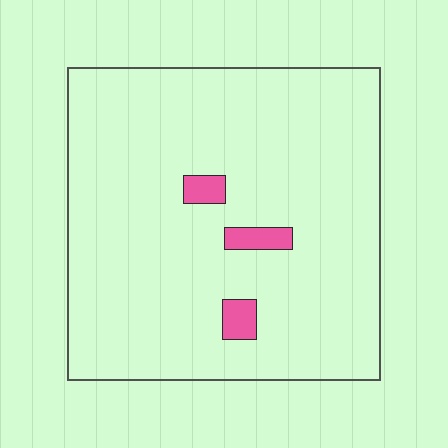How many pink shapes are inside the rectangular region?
3.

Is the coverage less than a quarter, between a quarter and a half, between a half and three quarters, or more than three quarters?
Less than a quarter.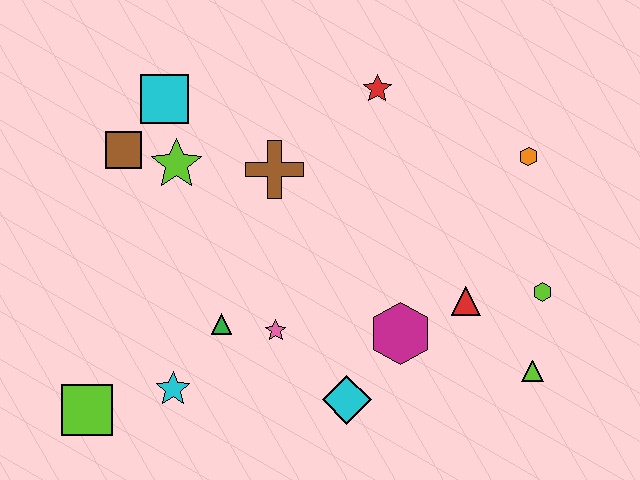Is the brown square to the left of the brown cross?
Yes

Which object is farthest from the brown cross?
The lime triangle is farthest from the brown cross.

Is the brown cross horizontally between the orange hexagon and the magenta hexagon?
No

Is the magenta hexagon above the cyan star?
Yes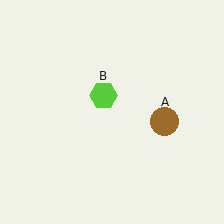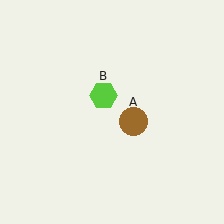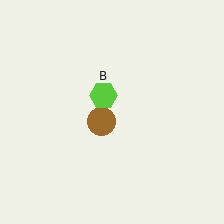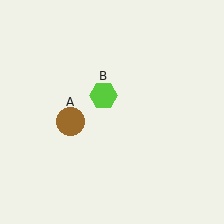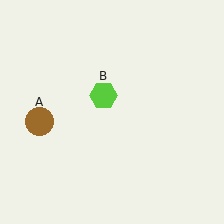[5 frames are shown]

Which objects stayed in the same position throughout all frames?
Lime hexagon (object B) remained stationary.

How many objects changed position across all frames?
1 object changed position: brown circle (object A).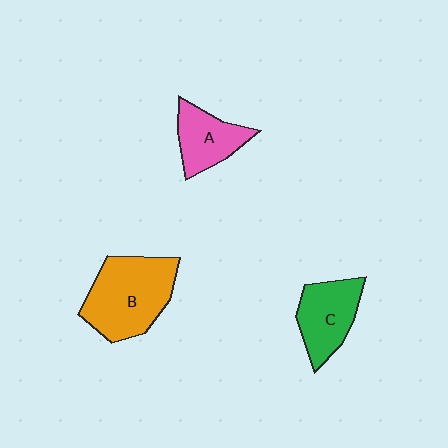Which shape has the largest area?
Shape B (orange).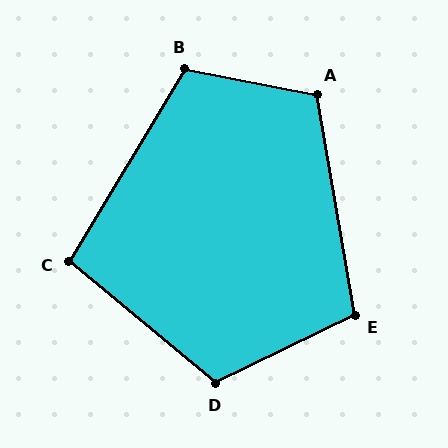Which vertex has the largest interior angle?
D, at approximately 114 degrees.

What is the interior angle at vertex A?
Approximately 110 degrees (obtuse).